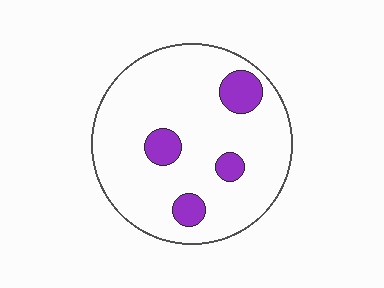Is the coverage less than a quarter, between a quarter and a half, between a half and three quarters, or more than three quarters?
Less than a quarter.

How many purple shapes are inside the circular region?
4.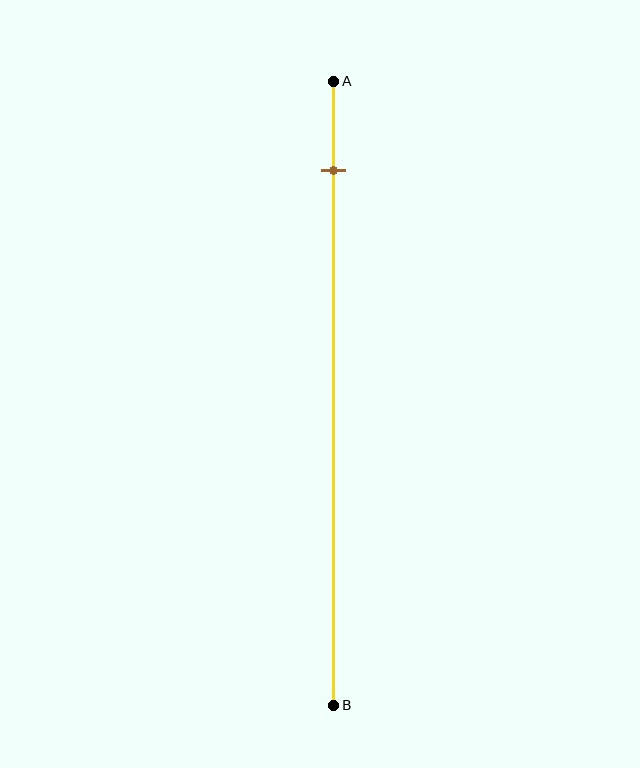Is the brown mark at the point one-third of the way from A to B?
No, the mark is at about 15% from A, not at the 33% one-third point.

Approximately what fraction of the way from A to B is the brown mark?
The brown mark is approximately 15% of the way from A to B.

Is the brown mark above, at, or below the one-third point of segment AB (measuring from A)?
The brown mark is above the one-third point of segment AB.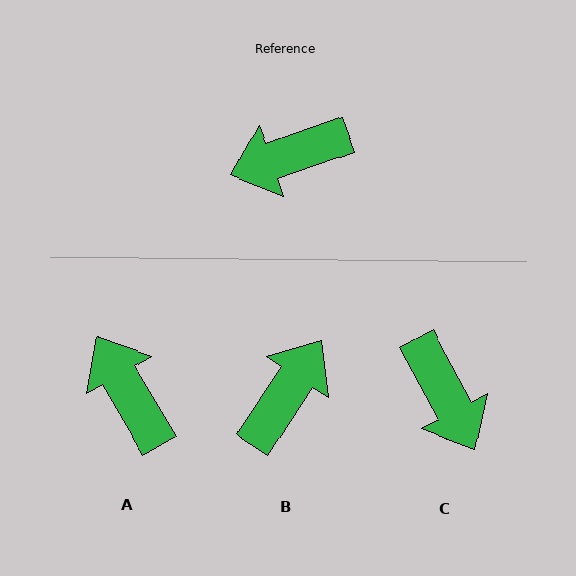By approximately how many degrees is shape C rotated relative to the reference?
Approximately 99 degrees counter-clockwise.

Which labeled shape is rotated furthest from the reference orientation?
B, about 143 degrees away.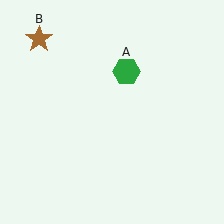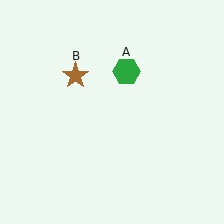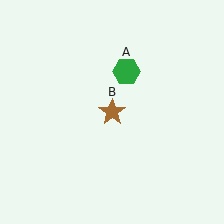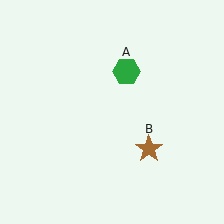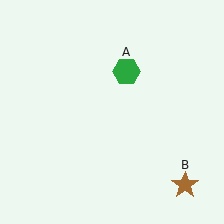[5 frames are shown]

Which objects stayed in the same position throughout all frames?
Green hexagon (object A) remained stationary.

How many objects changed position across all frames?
1 object changed position: brown star (object B).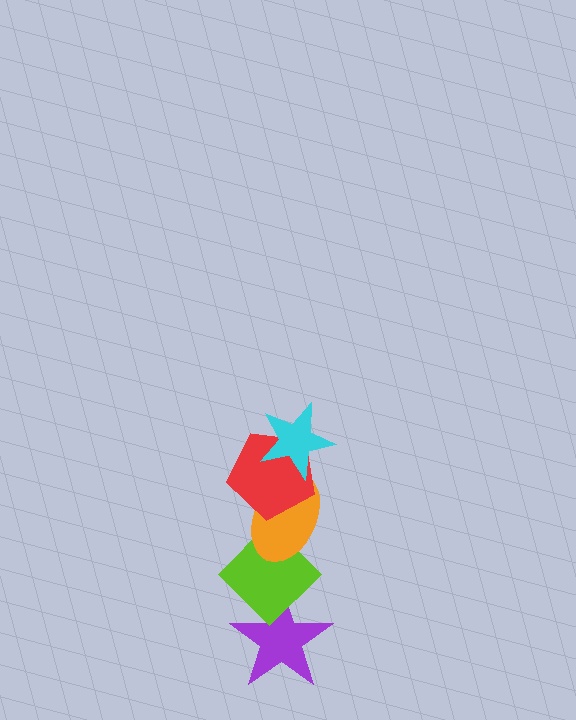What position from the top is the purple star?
The purple star is 5th from the top.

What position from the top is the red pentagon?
The red pentagon is 2nd from the top.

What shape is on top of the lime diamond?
The orange ellipse is on top of the lime diamond.